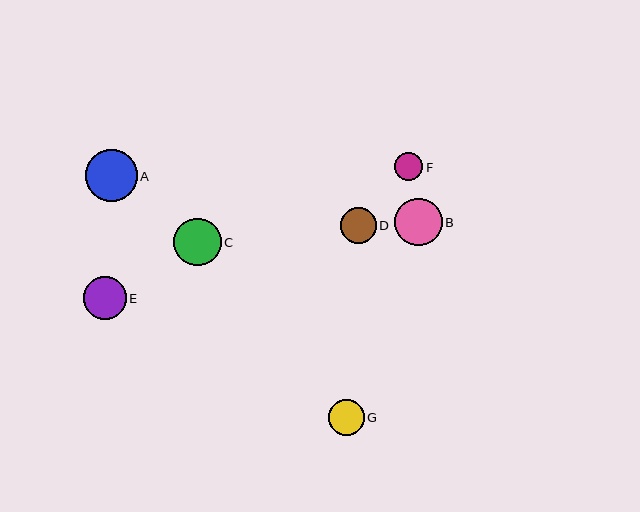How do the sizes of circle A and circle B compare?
Circle A and circle B are approximately the same size.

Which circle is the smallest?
Circle F is the smallest with a size of approximately 28 pixels.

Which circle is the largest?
Circle A is the largest with a size of approximately 52 pixels.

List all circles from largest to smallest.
From largest to smallest: A, B, C, E, G, D, F.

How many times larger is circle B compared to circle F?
Circle B is approximately 1.7 times the size of circle F.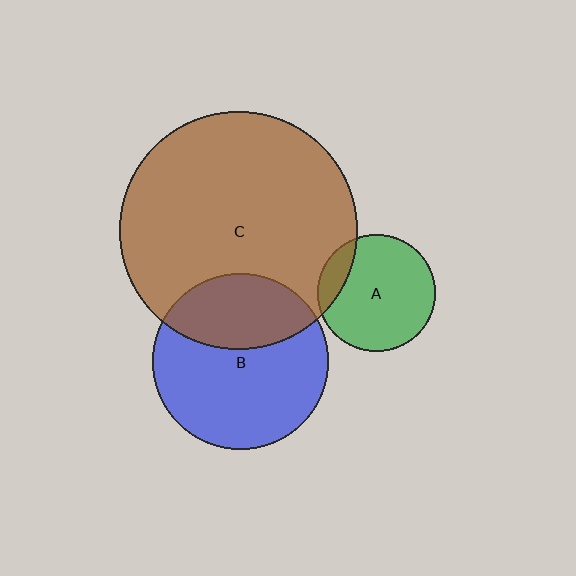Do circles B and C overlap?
Yes.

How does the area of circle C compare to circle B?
Approximately 1.8 times.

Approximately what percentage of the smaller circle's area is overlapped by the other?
Approximately 35%.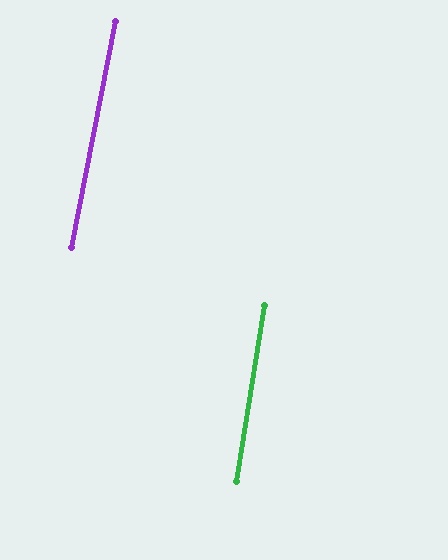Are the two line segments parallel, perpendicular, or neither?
Parallel — their directions differ by only 1.6°.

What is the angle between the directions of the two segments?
Approximately 2 degrees.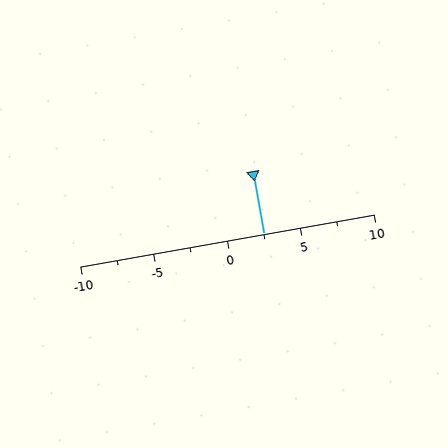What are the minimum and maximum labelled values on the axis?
The axis runs from -10 to 10.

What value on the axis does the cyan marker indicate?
The marker indicates approximately 2.5.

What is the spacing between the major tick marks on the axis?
The major ticks are spaced 5 apart.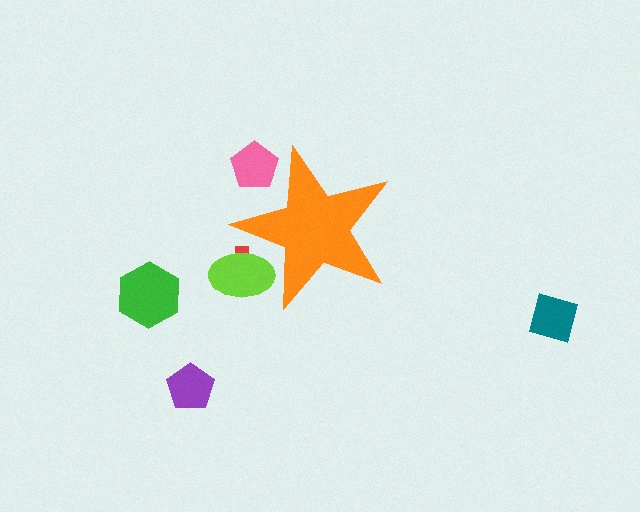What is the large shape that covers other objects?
An orange star.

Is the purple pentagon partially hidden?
No, the purple pentagon is fully visible.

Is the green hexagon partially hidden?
No, the green hexagon is fully visible.